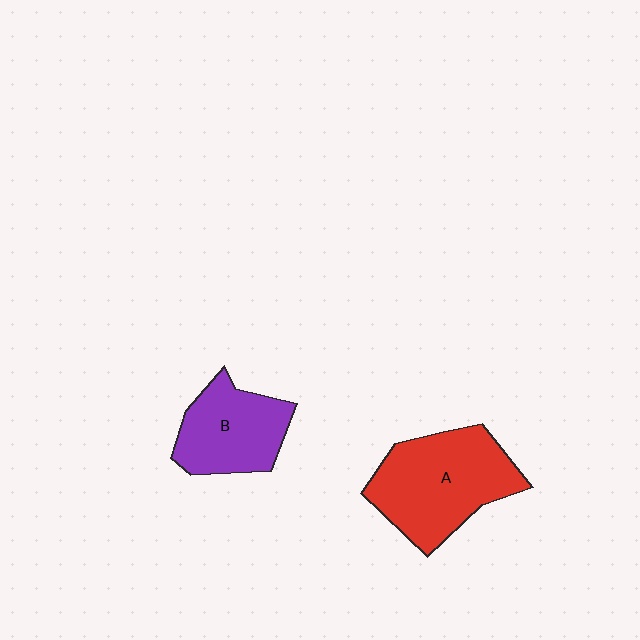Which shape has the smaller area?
Shape B (purple).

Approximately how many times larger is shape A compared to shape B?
Approximately 1.5 times.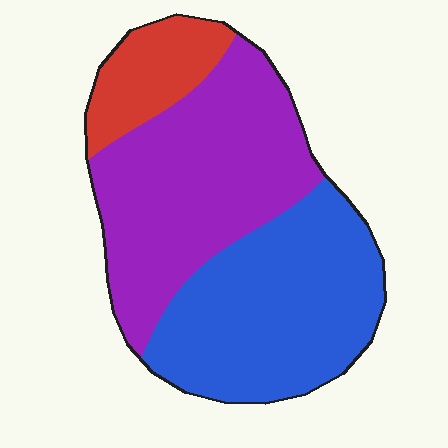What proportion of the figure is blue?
Blue takes up about two fifths (2/5) of the figure.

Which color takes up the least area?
Red, at roughly 15%.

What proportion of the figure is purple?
Purple takes up between a quarter and a half of the figure.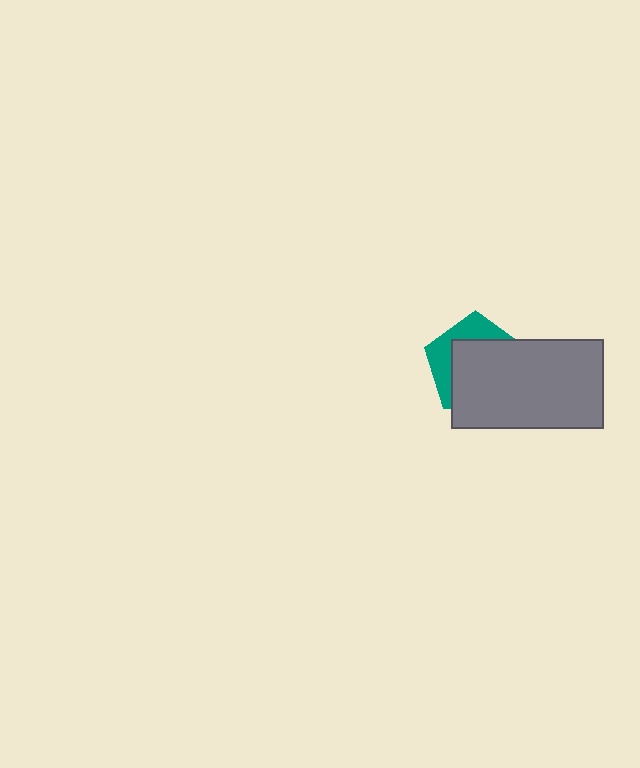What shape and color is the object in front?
The object in front is a gray rectangle.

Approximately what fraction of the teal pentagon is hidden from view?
Roughly 65% of the teal pentagon is hidden behind the gray rectangle.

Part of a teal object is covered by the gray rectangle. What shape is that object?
It is a pentagon.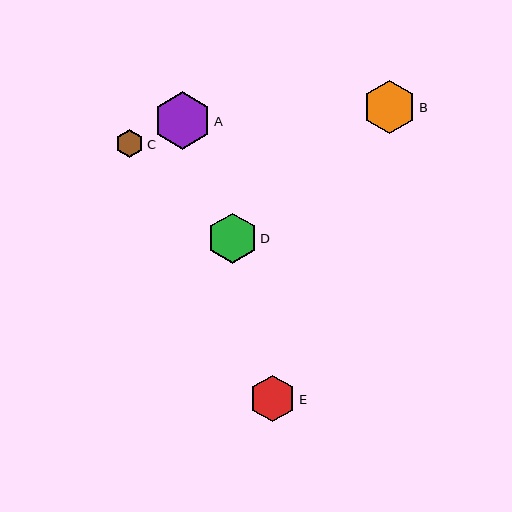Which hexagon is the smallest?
Hexagon C is the smallest with a size of approximately 28 pixels.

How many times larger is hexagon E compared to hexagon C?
Hexagon E is approximately 1.7 times the size of hexagon C.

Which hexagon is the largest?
Hexagon A is the largest with a size of approximately 57 pixels.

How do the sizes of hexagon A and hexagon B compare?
Hexagon A and hexagon B are approximately the same size.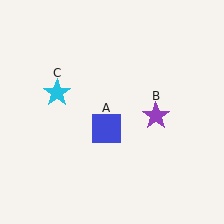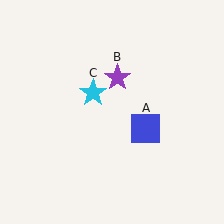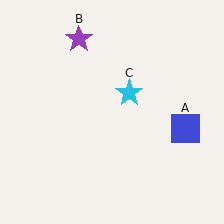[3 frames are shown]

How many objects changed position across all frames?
3 objects changed position: blue square (object A), purple star (object B), cyan star (object C).